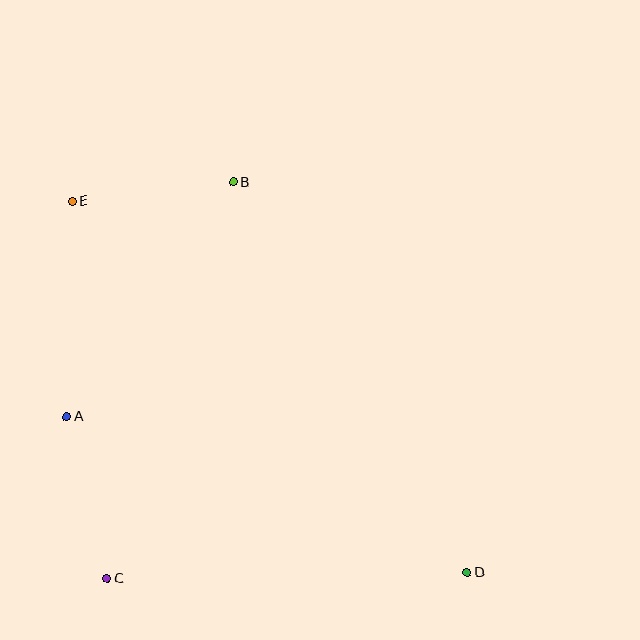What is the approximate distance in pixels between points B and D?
The distance between B and D is approximately 455 pixels.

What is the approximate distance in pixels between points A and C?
The distance between A and C is approximately 167 pixels.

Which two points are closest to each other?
Points B and E are closest to each other.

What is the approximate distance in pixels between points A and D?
The distance between A and D is approximately 430 pixels.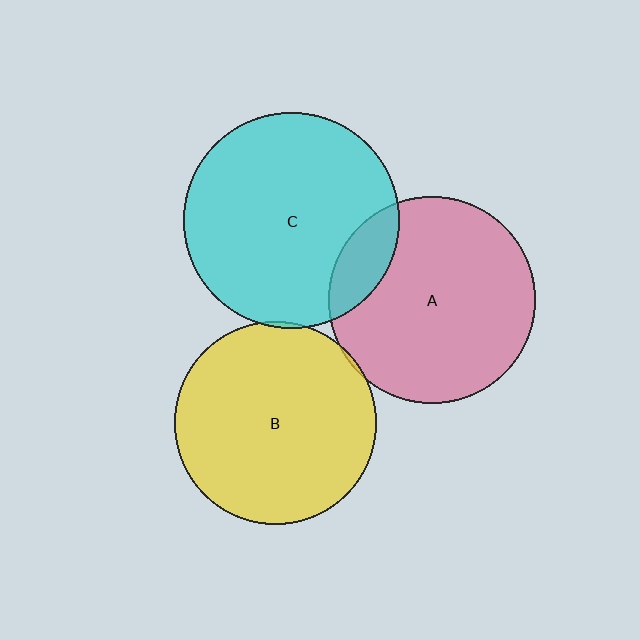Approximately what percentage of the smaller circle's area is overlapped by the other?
Approximately 15%.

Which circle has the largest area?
Circle C (cyan).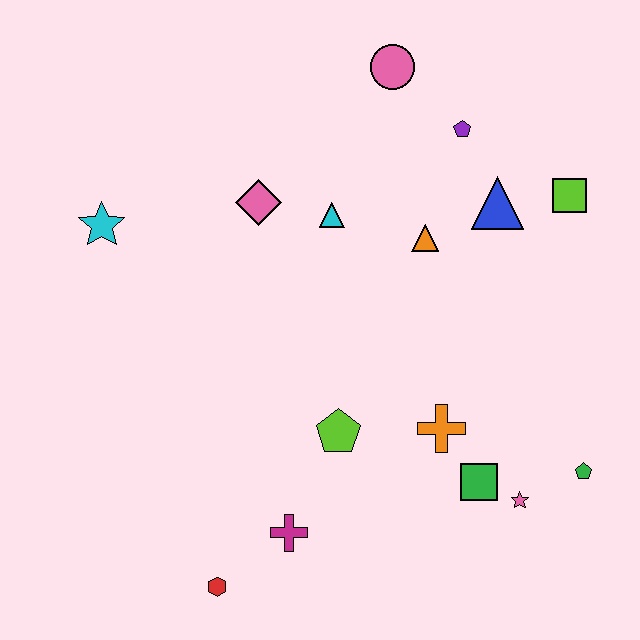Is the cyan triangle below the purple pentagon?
Yes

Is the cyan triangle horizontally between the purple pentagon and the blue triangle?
No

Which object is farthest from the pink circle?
The red hexagon is farthest from the pink circle.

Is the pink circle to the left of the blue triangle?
Yes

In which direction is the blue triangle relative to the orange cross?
The blue triangle is above the orange cross.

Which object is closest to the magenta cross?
The red hexagon is closest to the magenta cross.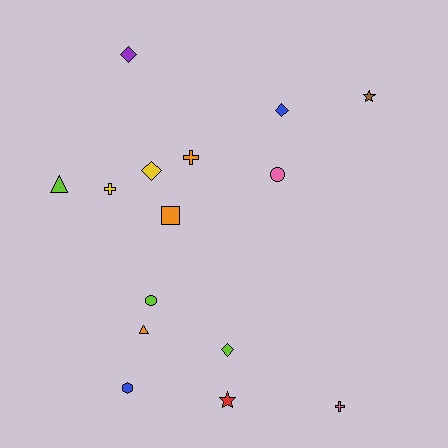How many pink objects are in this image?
There are 2 pink objects.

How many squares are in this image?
There is 1 square.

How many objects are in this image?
There are 15 objects.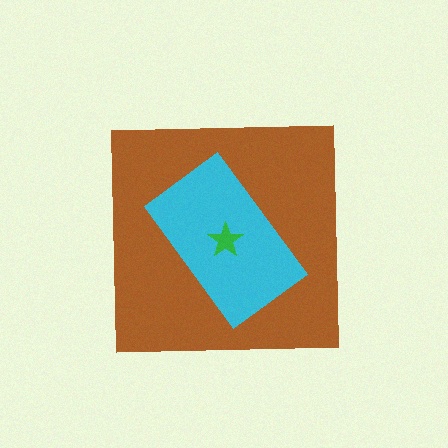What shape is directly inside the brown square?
The cyan rectangle.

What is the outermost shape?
The brown square.